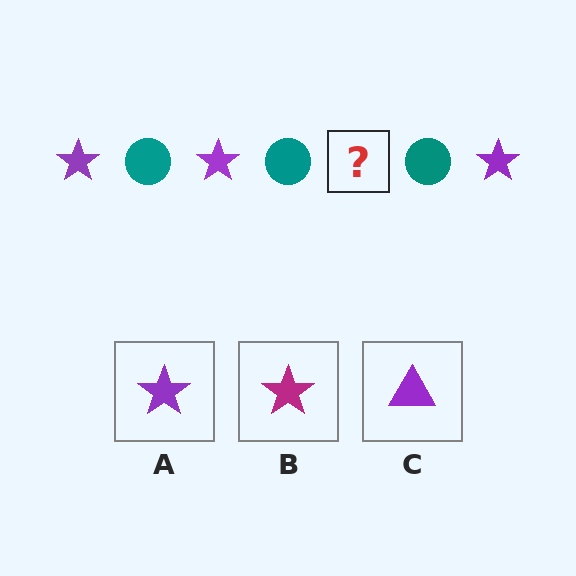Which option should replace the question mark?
Option A.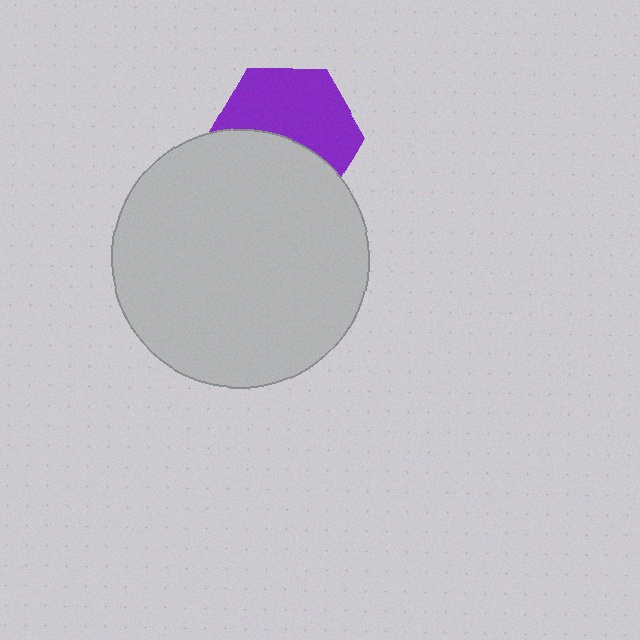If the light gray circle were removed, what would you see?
You would see the complete purple hexagon.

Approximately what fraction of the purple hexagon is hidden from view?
Roughly 44% of the purple hexagon is hidden behind the light gray circle.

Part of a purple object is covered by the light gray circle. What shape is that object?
It is a hexagon.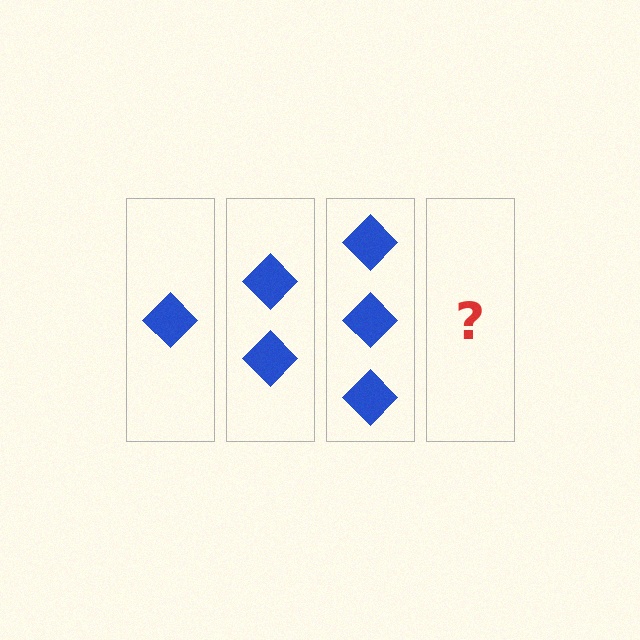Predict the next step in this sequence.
The next step is 4 diamonds.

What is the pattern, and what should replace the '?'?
The pattern is that each step adds one more diamond. The '?' should be 4 diamonds.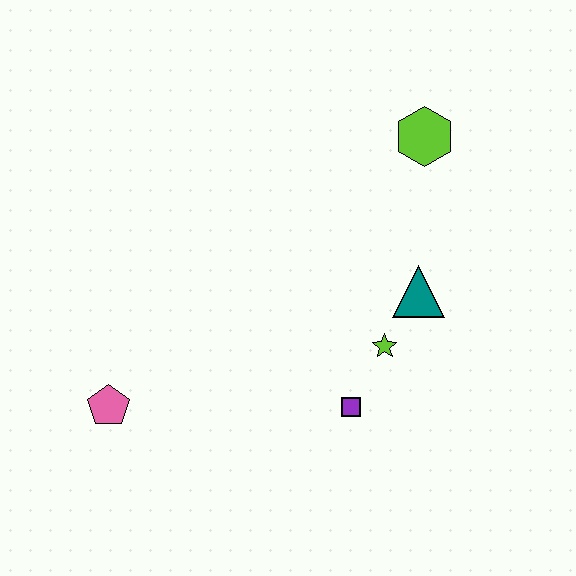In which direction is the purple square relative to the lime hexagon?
The purple square is below the lime hexagon.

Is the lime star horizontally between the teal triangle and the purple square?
Yes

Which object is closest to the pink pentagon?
The purple square is closest to the pink pentagon.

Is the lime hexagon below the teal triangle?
No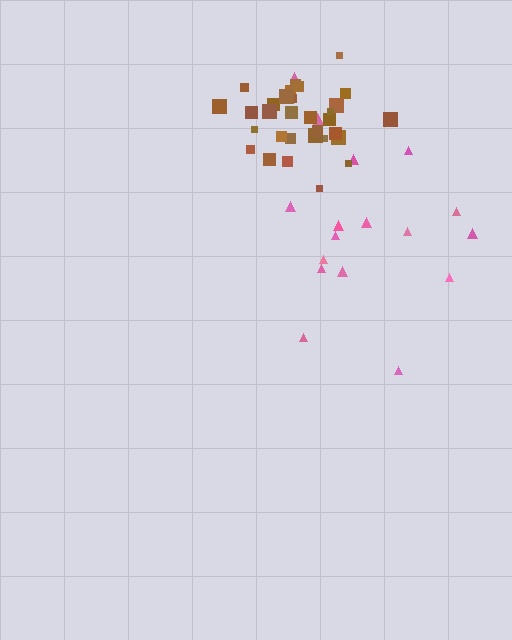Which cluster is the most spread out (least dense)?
Pink.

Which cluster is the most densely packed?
Brown.